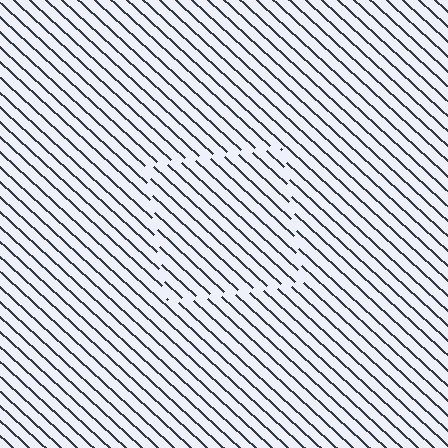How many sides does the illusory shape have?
4 sides — the line-ends trace a square.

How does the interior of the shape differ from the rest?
The interior of the shape contains the same grating, shifted by half a period — the contour is defined by the phase discontinuity where line-ends from the inner and outer gratings abut.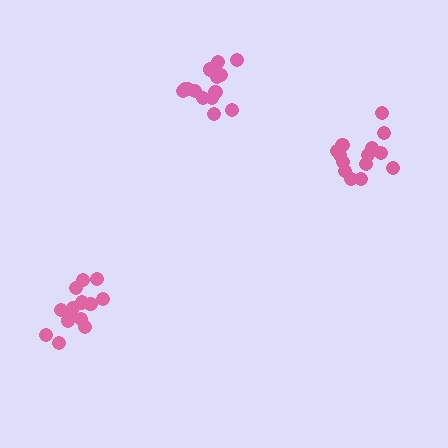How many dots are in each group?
Group 1: 14 dots, Group 2: 14 dots, Group 3: 14 dots (42 total).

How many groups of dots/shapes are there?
There are 3 groups.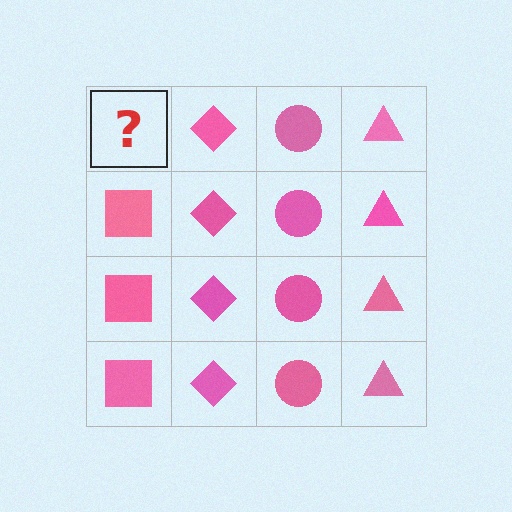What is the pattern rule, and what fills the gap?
The rule is that each column has a consistent shape. The gap should be filled with a pink square.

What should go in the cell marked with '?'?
The missing cell should contain a pink square.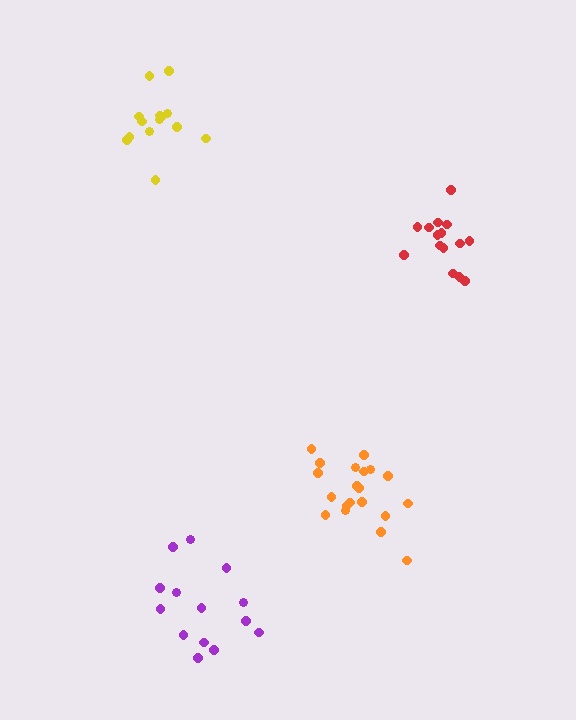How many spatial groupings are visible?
There are 4 spatial groupings.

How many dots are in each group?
Group 1: 14 dots, Group 2: 14 dots, Group 3: 20 dots, Group 4: 15 dots (63 total).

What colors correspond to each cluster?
The clusters are colored: purple, yellow, orange, red.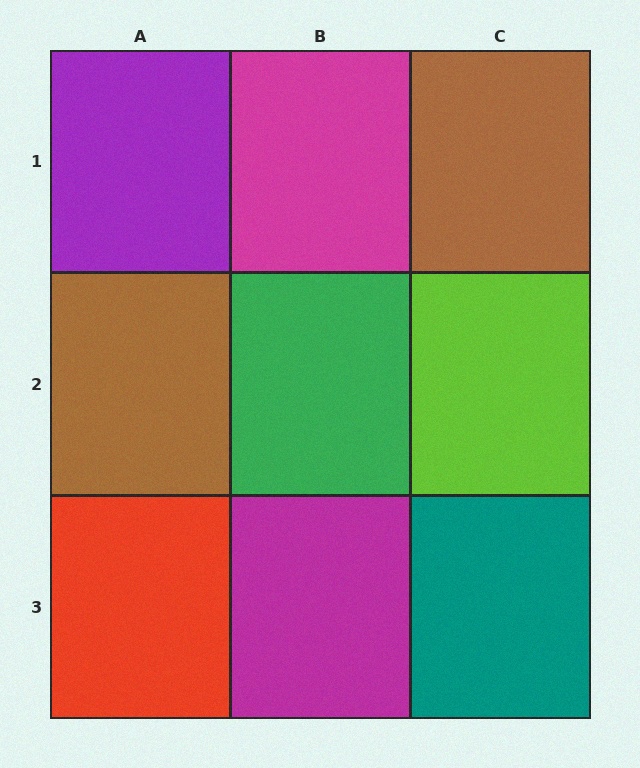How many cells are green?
1 cell is green.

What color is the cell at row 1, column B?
Magenta.